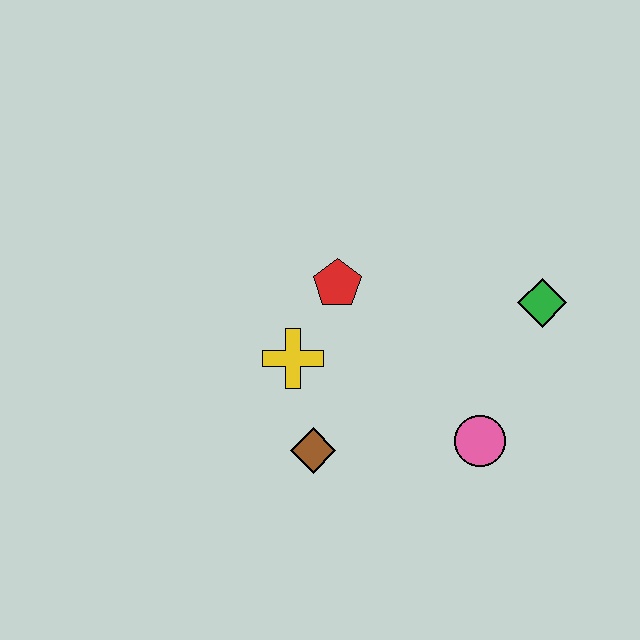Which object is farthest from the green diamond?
The brown diamond is farthest from the green diamond.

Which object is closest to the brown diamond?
The yellow cross is closest to the brown diamond.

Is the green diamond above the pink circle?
Yes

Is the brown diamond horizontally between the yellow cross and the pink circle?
Yes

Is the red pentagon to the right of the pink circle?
No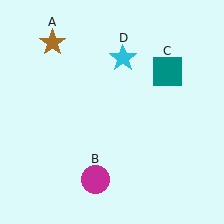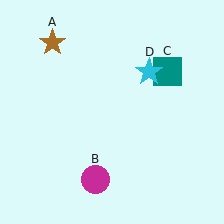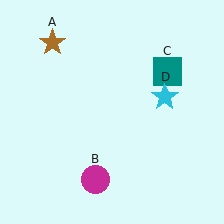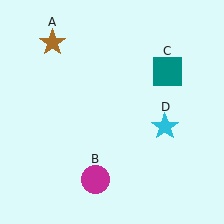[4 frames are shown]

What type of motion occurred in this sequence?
The cyan star (object D) rotated clockwise around the center of the scene.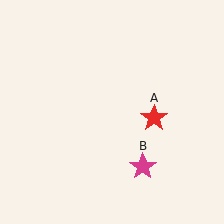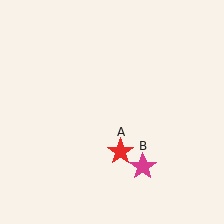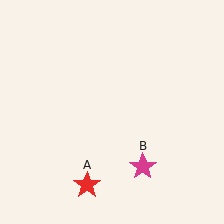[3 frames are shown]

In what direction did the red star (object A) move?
The red star (object A) moved down and to the left.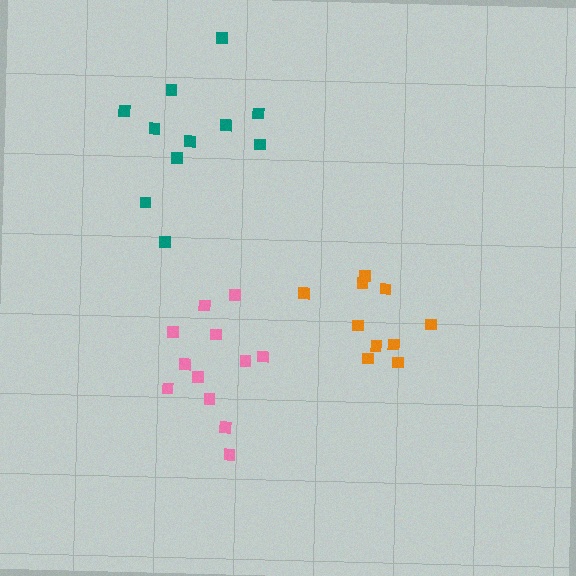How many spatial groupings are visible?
There are 3 spatial groupings.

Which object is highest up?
The teal cluster is topmost.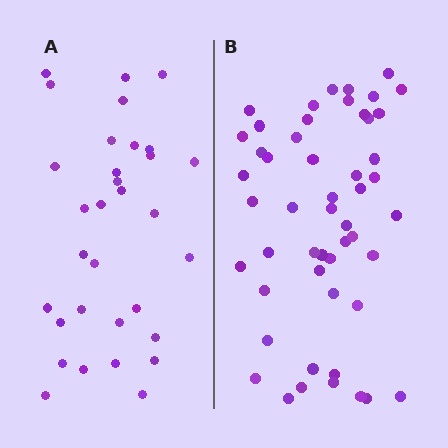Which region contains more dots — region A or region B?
Region B (the right region) has more dots.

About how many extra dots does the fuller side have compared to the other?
Region B has approximately 20 more dots than region A.